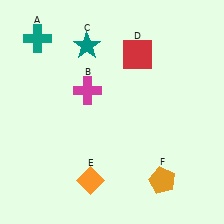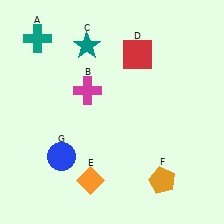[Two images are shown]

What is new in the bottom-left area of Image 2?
A blue circle (G) was added in the bottom-left area of Image 2.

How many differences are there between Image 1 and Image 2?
There is 1 difference between the two images.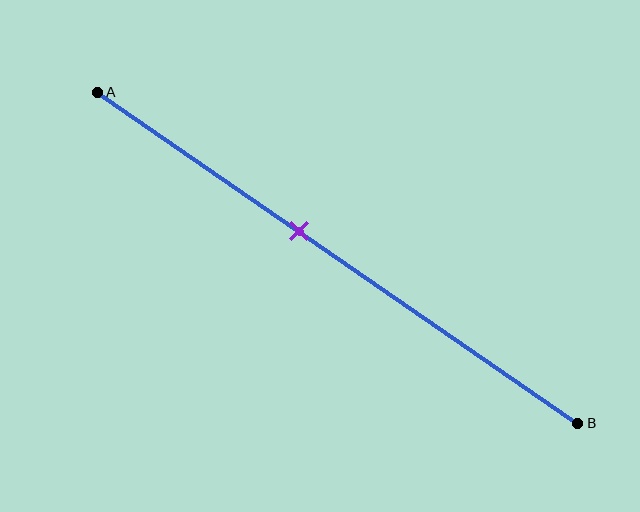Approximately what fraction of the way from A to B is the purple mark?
The purple mark is approximately 40% of the way from A to B.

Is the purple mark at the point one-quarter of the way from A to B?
No, the mark is at about 40% from A, not at the 25% one-quarter point.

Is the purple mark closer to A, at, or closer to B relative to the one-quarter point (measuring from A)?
The purple mark is closer to point B than the one-quarter point of segment AB.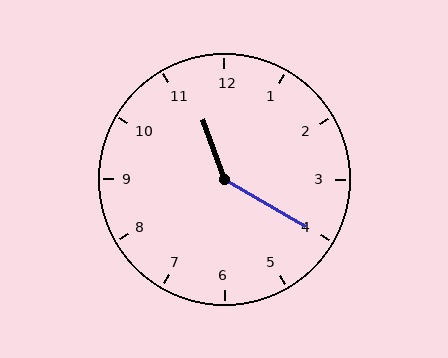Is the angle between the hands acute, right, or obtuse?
It is obtuse.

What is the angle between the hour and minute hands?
Approximately 140 degrees.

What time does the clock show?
11:20.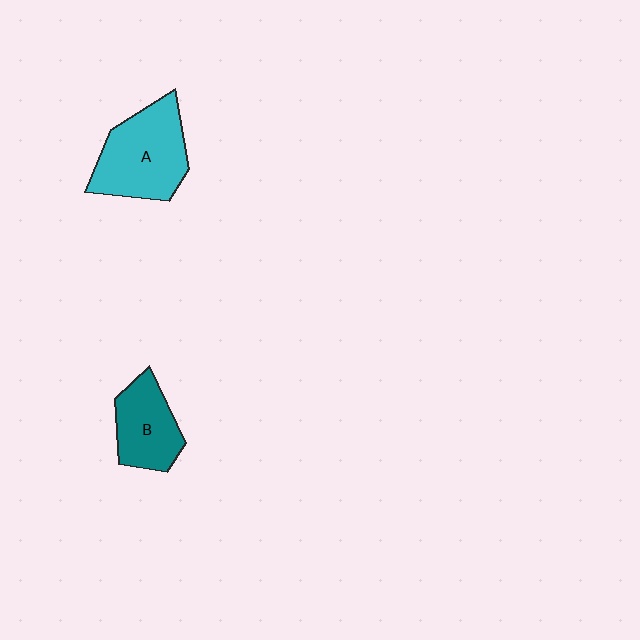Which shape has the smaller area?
Shape B (teal).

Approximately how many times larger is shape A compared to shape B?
Approximately 1.4 times.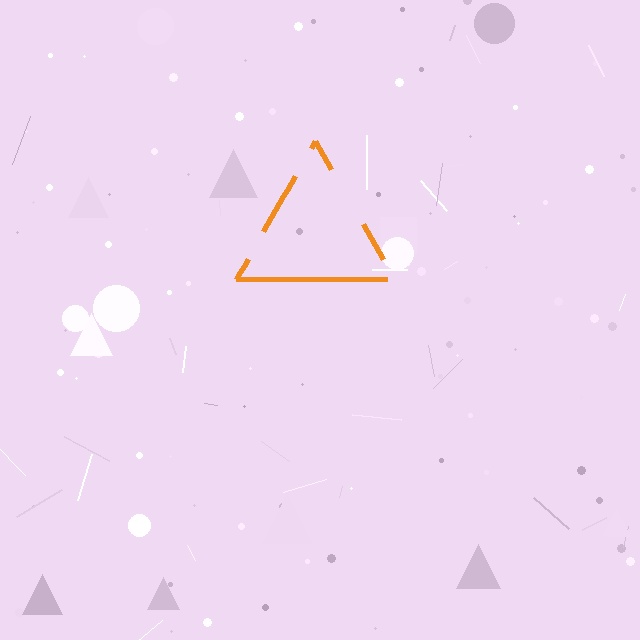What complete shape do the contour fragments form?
The contour fragments form a triangle.